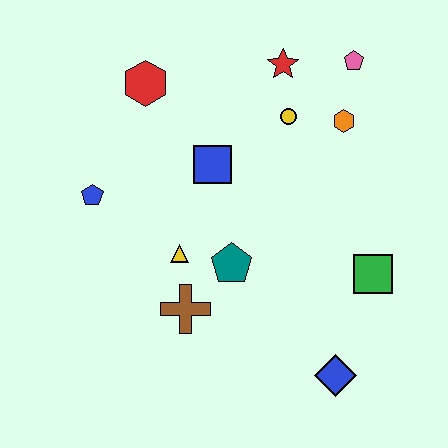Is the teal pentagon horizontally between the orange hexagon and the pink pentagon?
No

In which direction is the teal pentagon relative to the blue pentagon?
The teal pentagon is to the right of the blue pentagon.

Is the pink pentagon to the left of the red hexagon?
No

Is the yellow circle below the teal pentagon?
No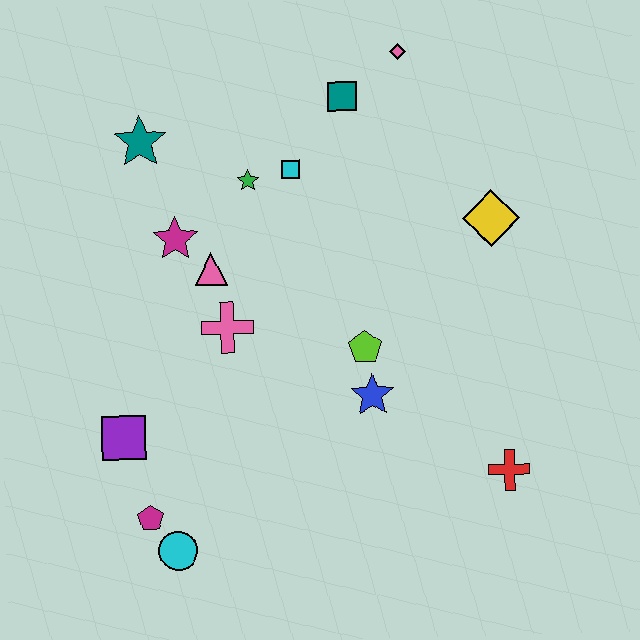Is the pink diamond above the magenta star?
Yes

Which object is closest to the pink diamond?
The teal square is closest to the pink diamond.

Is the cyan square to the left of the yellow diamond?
Yes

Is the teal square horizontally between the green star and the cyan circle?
No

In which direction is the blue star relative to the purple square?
The blue star is to the right of the purple square.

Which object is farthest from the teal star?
The red cross is farthest from the teal star.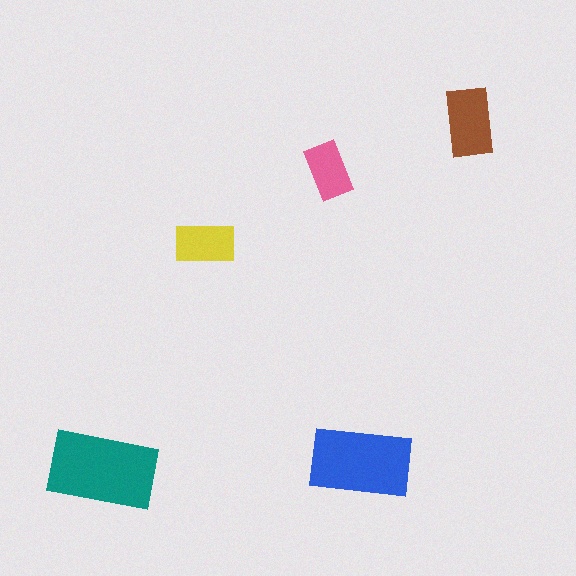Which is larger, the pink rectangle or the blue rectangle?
The blue one.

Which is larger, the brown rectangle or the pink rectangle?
The brown one.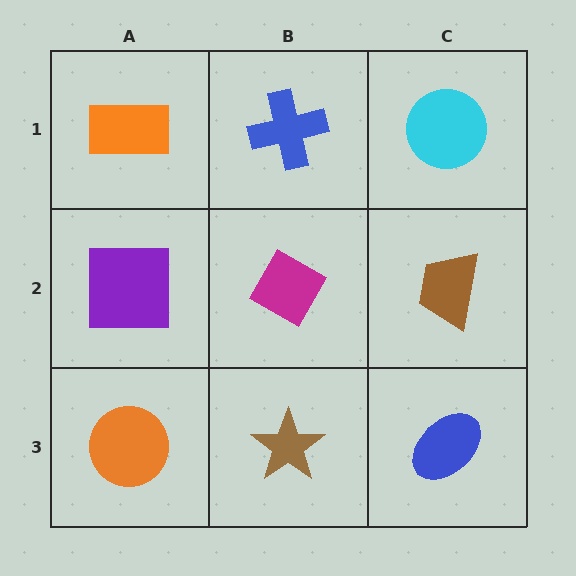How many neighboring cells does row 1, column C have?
2.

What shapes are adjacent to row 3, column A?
A purple square (row 2, column A), a brown star (row 3, column B).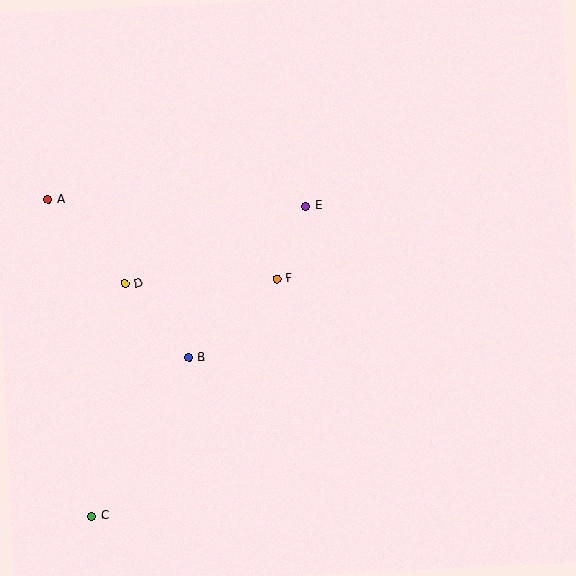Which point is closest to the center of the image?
Point F at (277, 279) is closest to the center.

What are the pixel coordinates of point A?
Point A is at (48, 199).